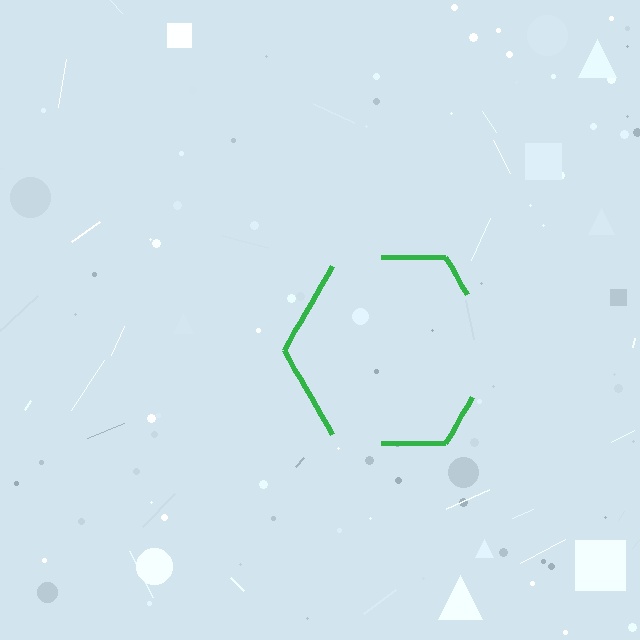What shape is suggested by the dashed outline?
The dashed outline suggests a hexagon.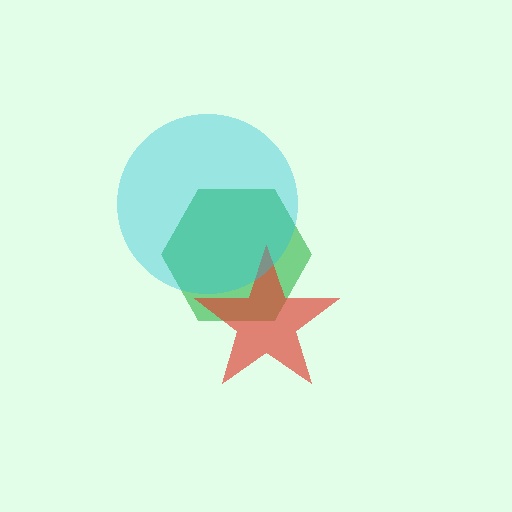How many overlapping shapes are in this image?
There are 3 overlapping shapes in the image.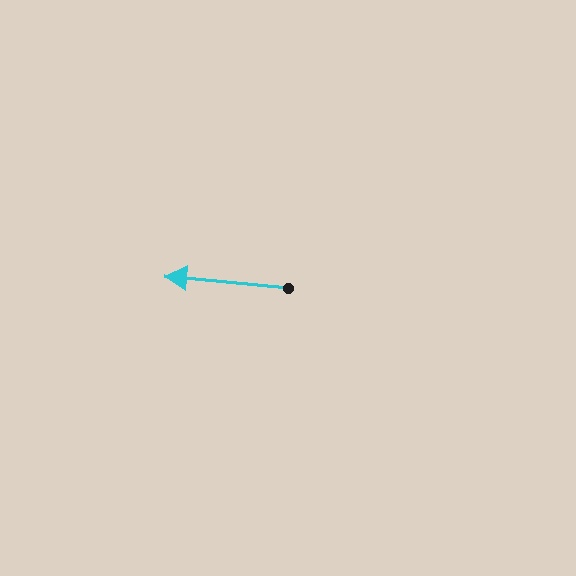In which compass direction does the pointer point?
West.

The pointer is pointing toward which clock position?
Roughly 9 o'clock.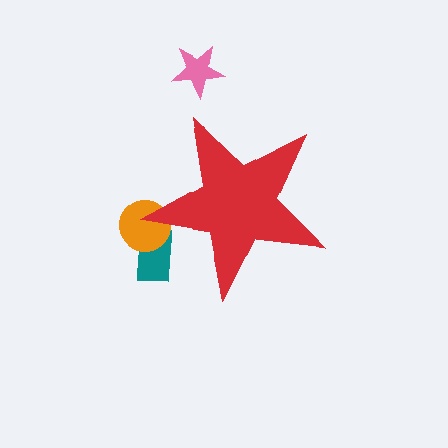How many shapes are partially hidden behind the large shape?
2 shapes are partially hidden.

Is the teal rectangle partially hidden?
Yes, the teal rectangle is partially hidden behind the red star.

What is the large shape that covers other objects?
A red star.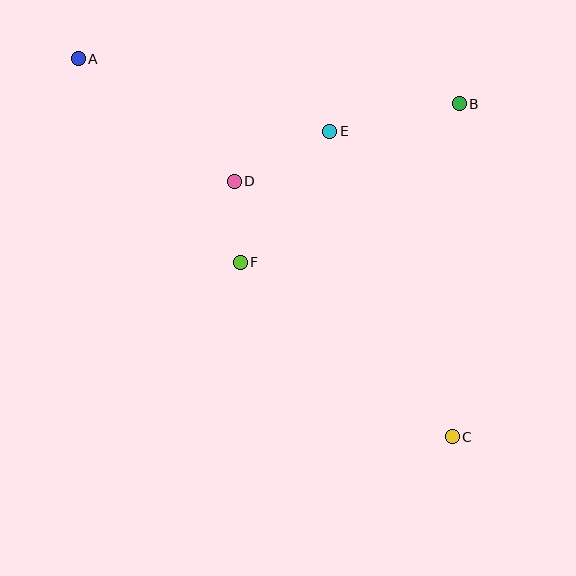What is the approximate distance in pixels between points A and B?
The distance between A and B is approximately 384 pixels.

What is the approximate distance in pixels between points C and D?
The distance between C and D is approximately 336 pixels.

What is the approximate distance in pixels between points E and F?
The distance between E and F is approximately 158 pixels.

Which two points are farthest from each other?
Points A and C are farthest from each other.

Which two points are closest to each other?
Points D and F are closest to each other.